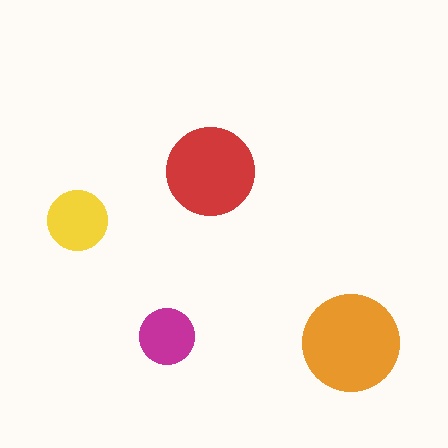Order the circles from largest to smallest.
the orange one, the red one, the yellow one, the magenta one.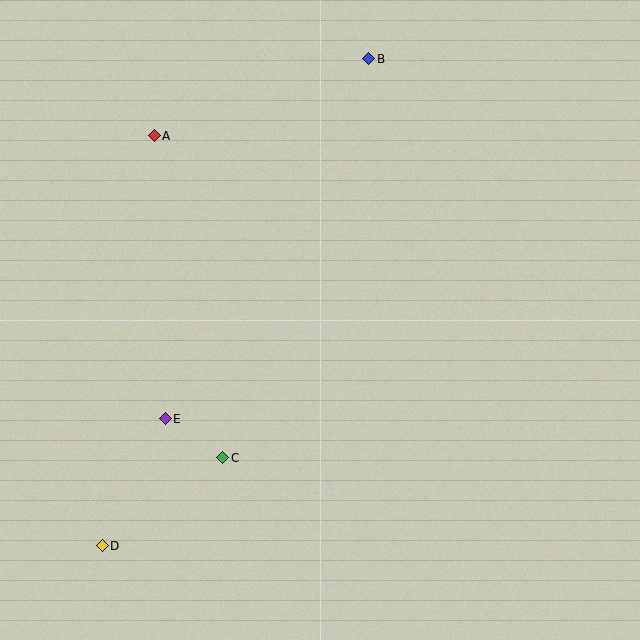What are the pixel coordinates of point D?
Point D is at (102, 546).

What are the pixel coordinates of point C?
Point C is at (223, 458).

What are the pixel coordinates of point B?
Point B is at (369, 59).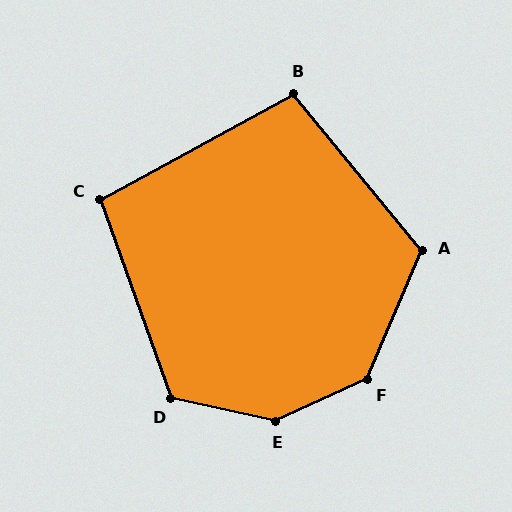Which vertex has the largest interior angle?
E, at approximately 144 degrees.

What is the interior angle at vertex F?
Approximately 137 degrees (obtuse).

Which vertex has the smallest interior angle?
C, at approximately 99 degrees.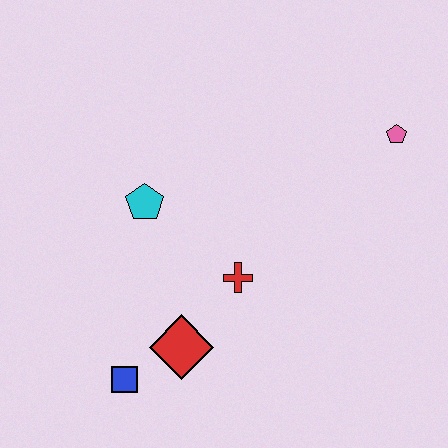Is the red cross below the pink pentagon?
Yes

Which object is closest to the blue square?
The red diamond is closest to the blue square.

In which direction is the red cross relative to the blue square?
The red cross is to the right of the blue square.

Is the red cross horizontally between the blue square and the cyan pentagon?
No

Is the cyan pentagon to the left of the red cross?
Yes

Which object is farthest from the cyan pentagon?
The pink pentagon is farthest from the cyan pentagon.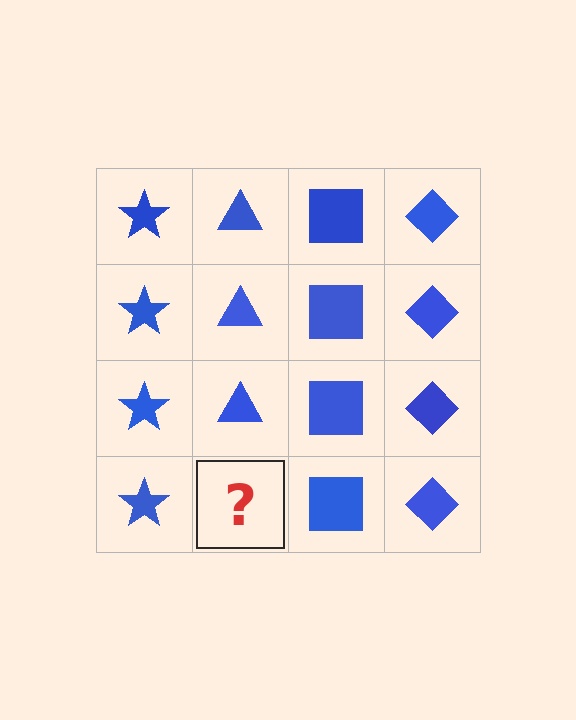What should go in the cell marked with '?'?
The missing cell should contain a blue triangle.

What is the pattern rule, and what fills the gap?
The rule is that each column has a consistent shape. The gap should be filled with a blue triangle.